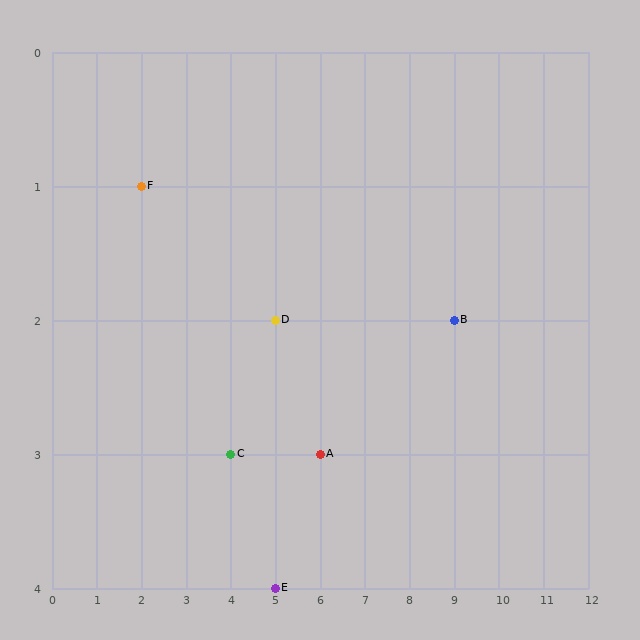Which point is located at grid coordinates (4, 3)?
Point C is at (4, 3).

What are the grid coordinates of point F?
Point F is at grid coordinates (2, 1).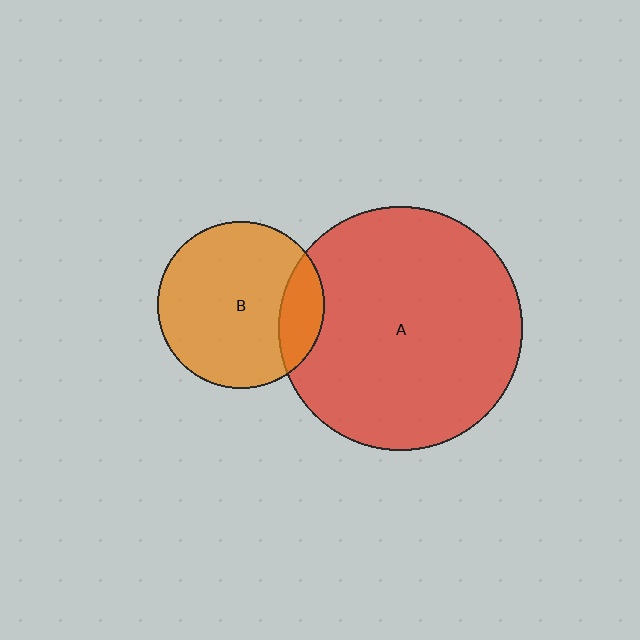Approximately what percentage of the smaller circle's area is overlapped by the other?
Approximately 15%.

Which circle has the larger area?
Circle A (red).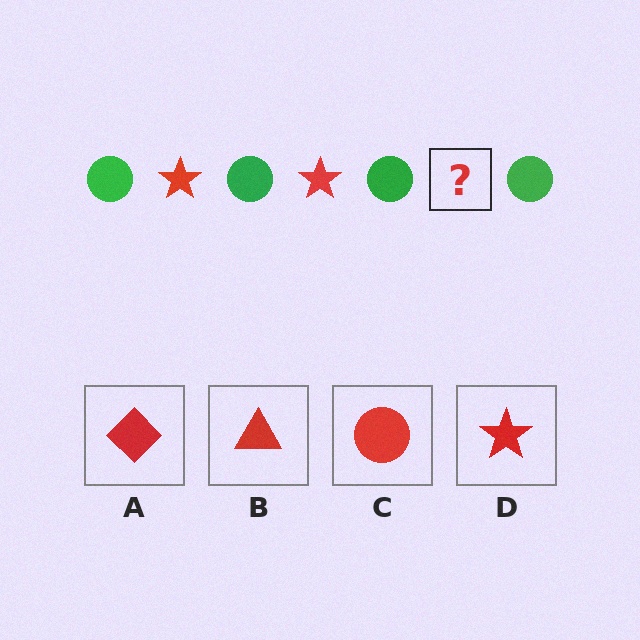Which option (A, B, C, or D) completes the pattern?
D.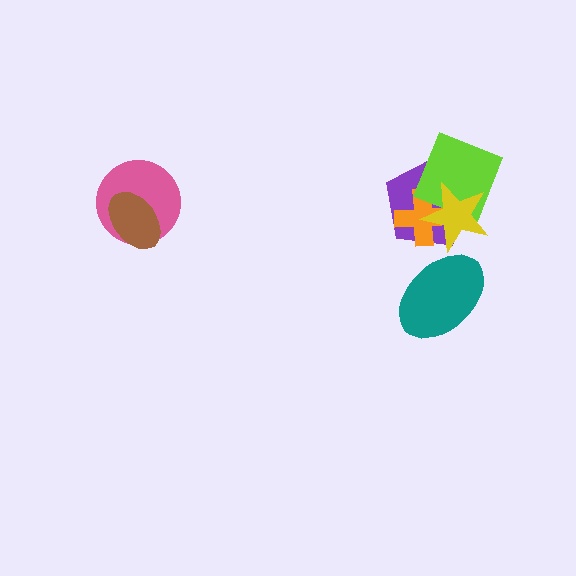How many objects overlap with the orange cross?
3 objects overlap with the orange cross.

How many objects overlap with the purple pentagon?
3 objects overlap with the purple pentagon.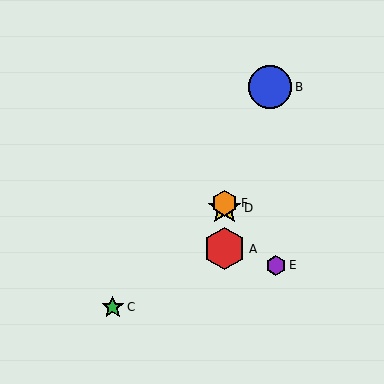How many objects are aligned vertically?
3 objects (A, D, F) are aligned vertically.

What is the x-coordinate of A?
Object A is at x≈225.